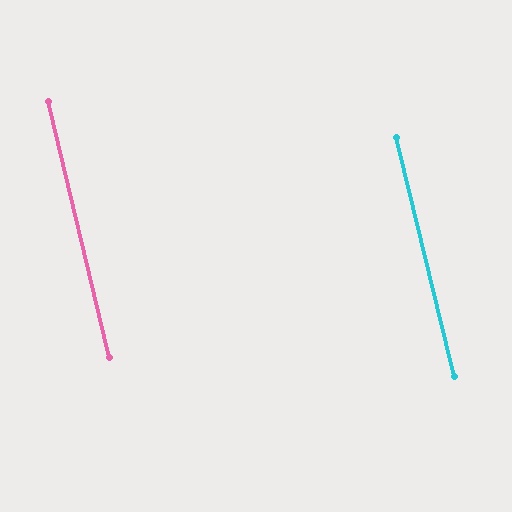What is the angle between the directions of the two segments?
Approximately 0 degrees.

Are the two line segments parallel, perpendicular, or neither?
Parallel — their directions differ by only 0.0°.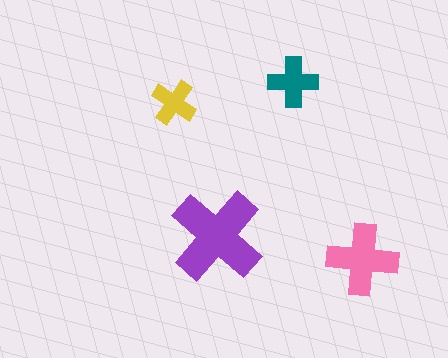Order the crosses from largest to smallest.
the purple one, the pink one, the teal one, the yellow one.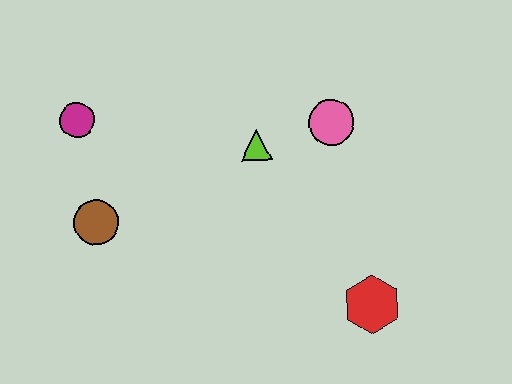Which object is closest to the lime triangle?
The pink circle is closest to the lime triangle.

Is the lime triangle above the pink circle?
No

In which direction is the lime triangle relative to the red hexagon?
The lime triangle is above the red hexagon.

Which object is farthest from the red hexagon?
The magenta circle is farthest from the red hexagon.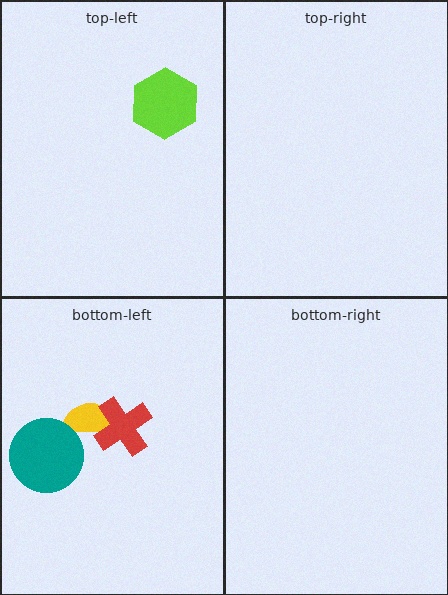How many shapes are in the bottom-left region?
3.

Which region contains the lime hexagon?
The top-left region.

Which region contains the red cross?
The bottom-left region.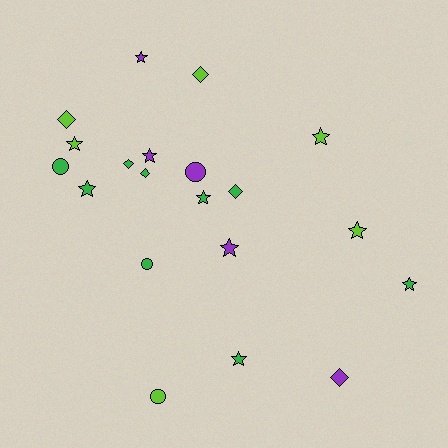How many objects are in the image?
There are 20 objects.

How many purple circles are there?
There is 1 purple circle.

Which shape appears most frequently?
Star, with 10 objects.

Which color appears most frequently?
Green, with 9 objects.